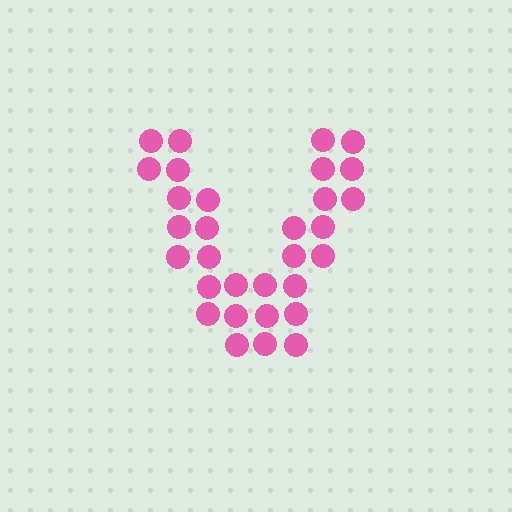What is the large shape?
The large shape is the letter V.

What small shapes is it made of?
It is made of small circles.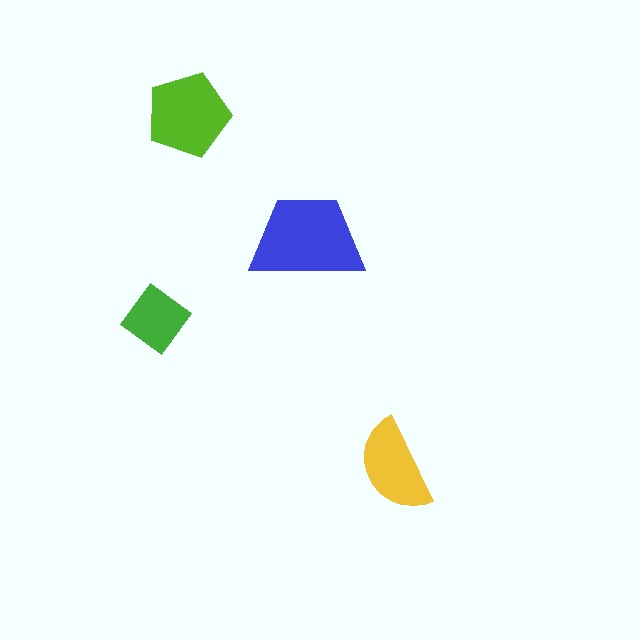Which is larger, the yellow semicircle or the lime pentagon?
The lime pentagon.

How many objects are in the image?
There are 4 objects in the image.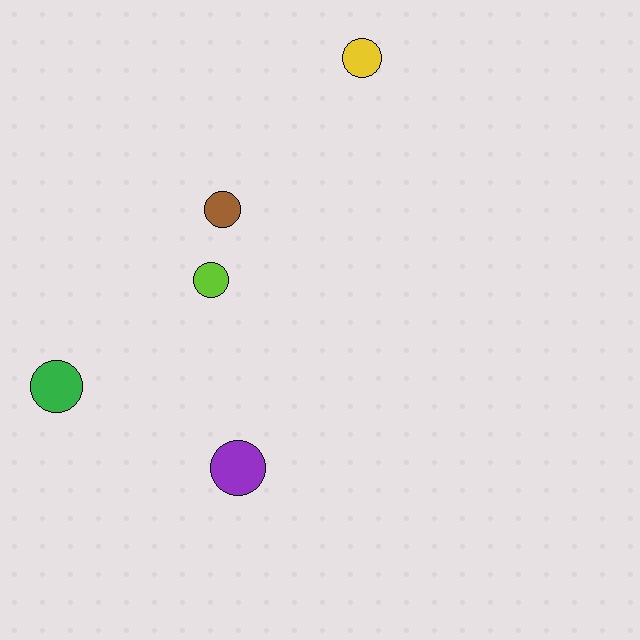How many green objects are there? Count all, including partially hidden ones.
There is 1 green object.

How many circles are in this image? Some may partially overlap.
There are 5 circles.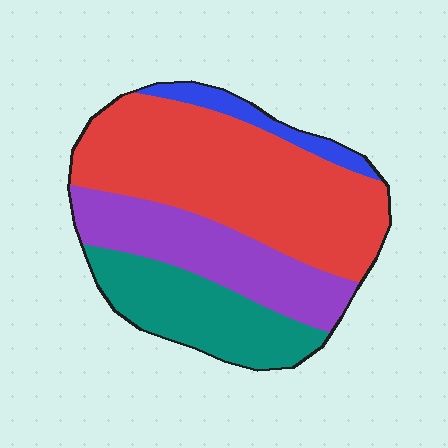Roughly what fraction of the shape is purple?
Purple covers around 25% of the shape.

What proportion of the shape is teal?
Teal takes up about one fifth (1/5) of the shape.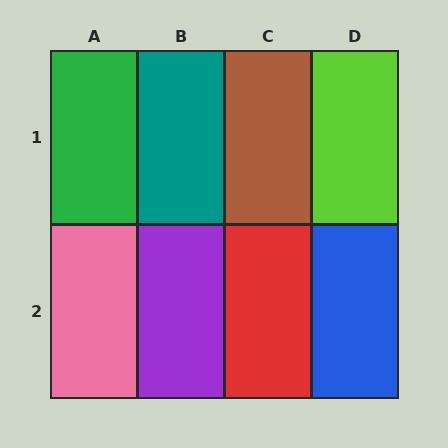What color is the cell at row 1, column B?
Teal.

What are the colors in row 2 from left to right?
Pink, purple, red, blue.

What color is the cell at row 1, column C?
Brown.